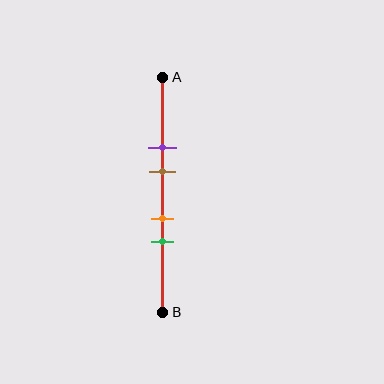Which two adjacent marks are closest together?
The orange and green marks are the closest adjacent pair.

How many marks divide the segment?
There are 4 marks dividing the segment.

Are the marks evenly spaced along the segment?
No, the marks are not evenly spaced.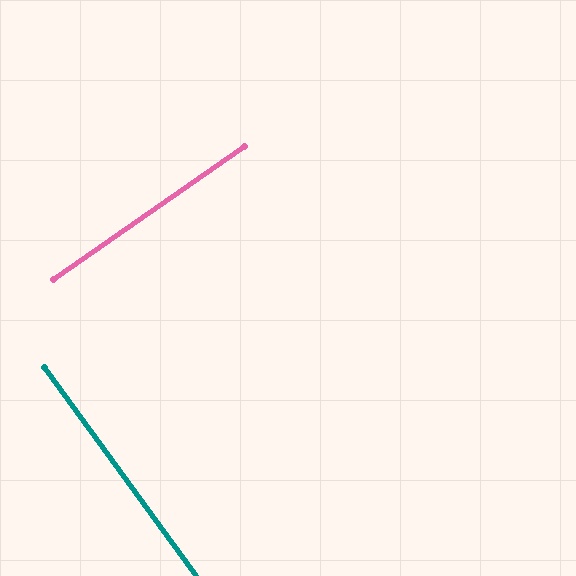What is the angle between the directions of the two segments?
Approximately 89 degrees.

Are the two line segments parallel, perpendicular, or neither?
Perpendicular — they meet at approximately 89°.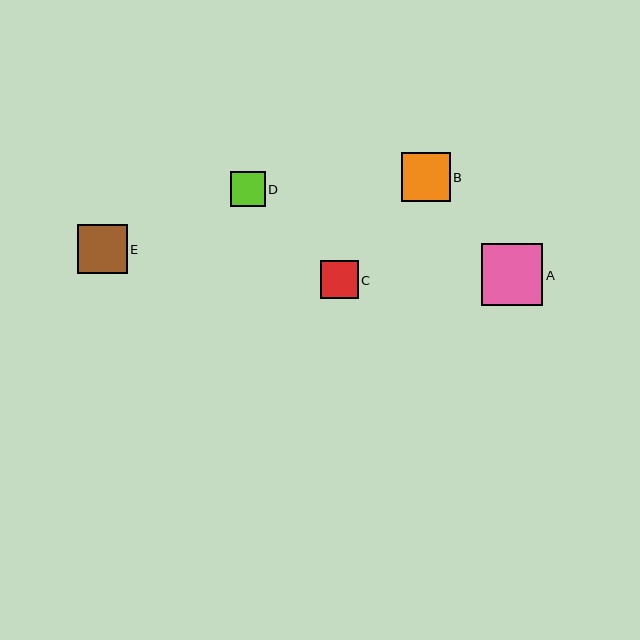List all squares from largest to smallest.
From largest to smallest: A, E, B, C, D.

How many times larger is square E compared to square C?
Square E is approximately 1.3 times the size of square C.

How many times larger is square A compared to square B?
Square A is approximately 1.3 times the size of square B.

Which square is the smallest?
Square D is the smallest with a size of approximately 35 pixels.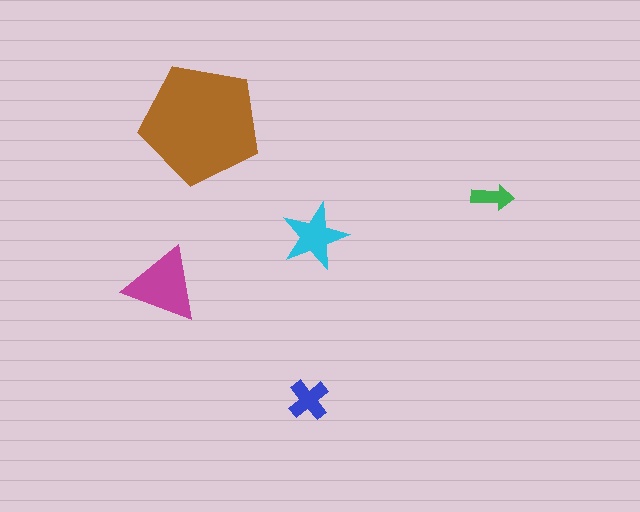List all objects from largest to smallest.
The brown pentagon, the magenta triangle, the cyan star, the blue cross, the green arrow.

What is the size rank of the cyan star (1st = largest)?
3rd.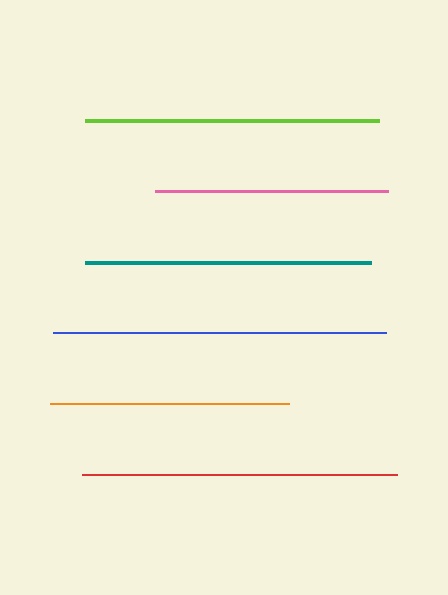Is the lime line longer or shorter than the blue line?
The blue line is longer than the lime line.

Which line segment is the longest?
The blue line is the longest at approximately 333 pixels.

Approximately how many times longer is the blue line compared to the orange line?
The blue line is approximately 1.4 times the length of the orange line.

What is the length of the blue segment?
The blue segment is approximately 333 pixels long.